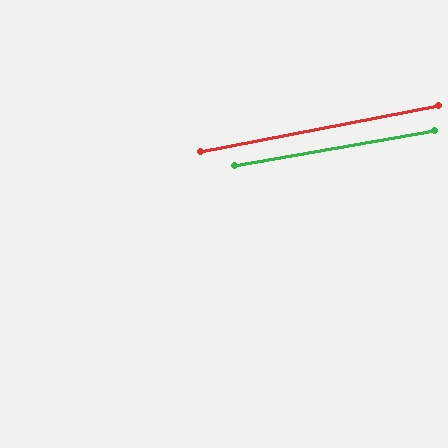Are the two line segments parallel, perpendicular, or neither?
Parallel — their directions differ by only 1.0°.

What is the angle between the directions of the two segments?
Approximately 1 degree.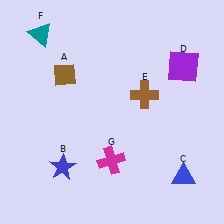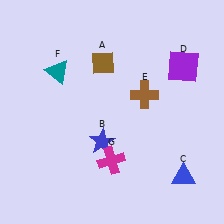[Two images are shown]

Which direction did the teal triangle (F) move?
The teal triangle (F) moved down.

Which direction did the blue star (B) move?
The blue star (B) moved right.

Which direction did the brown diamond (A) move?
The brown diamond (A) moved right.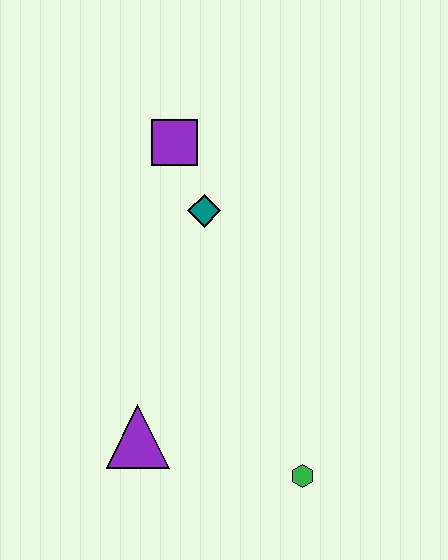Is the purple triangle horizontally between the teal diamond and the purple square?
No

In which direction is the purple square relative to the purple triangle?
The purple square is above the purple triangle.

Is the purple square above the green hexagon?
Yes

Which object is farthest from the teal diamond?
The green hexagon is farthest from the teal diamond.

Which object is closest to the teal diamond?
The purple square is closest to the teal diamond.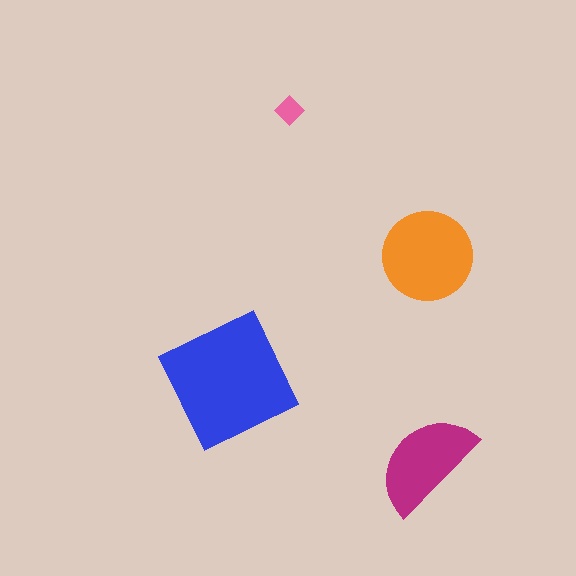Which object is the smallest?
The pink diamond.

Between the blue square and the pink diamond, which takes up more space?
The blue square.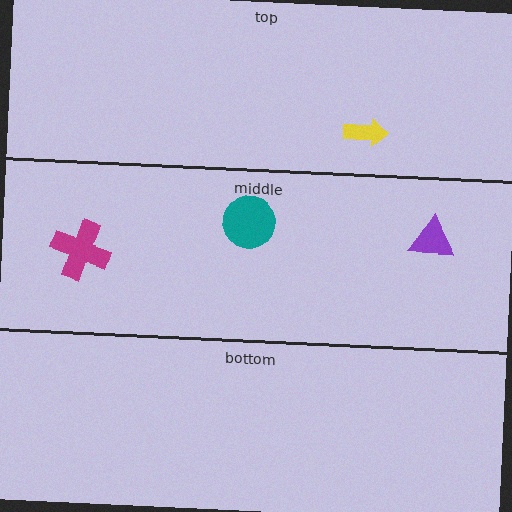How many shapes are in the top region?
1.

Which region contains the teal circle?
The middle region.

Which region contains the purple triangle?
The middle region.